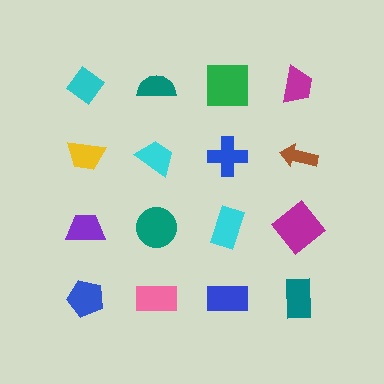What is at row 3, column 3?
A cyan rectangle.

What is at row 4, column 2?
A pink rectangle.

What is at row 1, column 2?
A teal semicircle.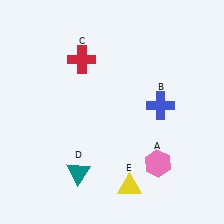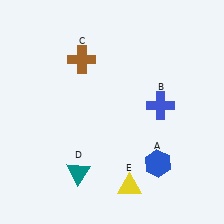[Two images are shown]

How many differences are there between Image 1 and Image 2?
There are 2 differences between the two images.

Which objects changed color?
A changed from pink to blue. C changed from red to brown.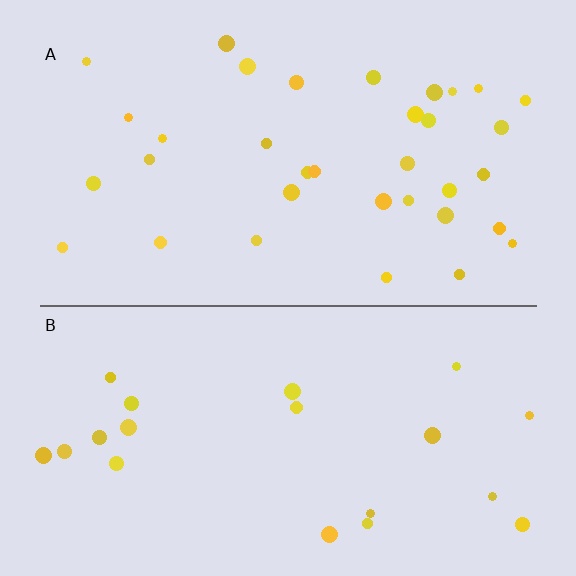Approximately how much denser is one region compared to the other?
Approximately 1.7× — region A over region B.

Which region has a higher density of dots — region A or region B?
A (the top).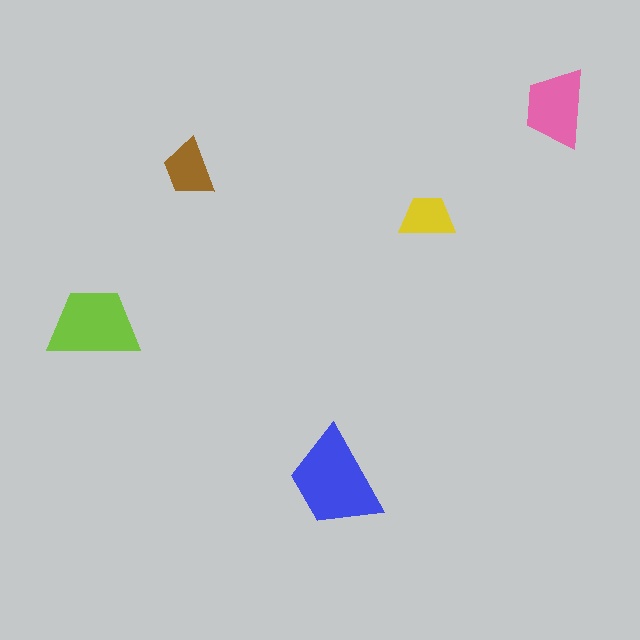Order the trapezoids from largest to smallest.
the blue one, the lime one, the pink one, the brown one, the yellow one.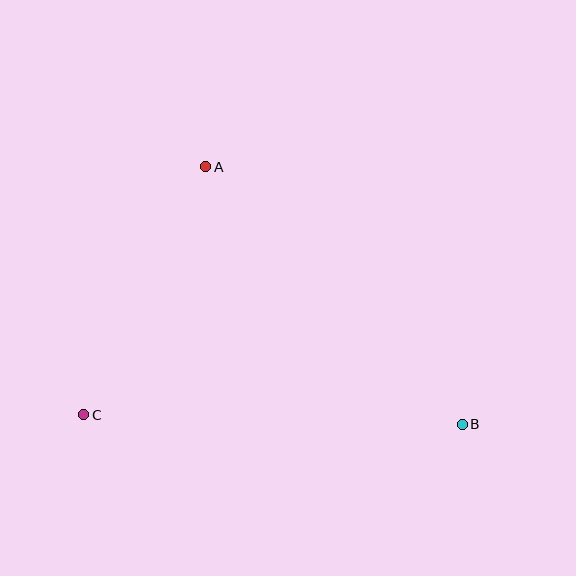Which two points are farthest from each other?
Points B and C are farthest from each other.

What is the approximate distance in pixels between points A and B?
The distance between A and B is approximately 363 pixels.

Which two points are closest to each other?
Points A and C are closest to each other.